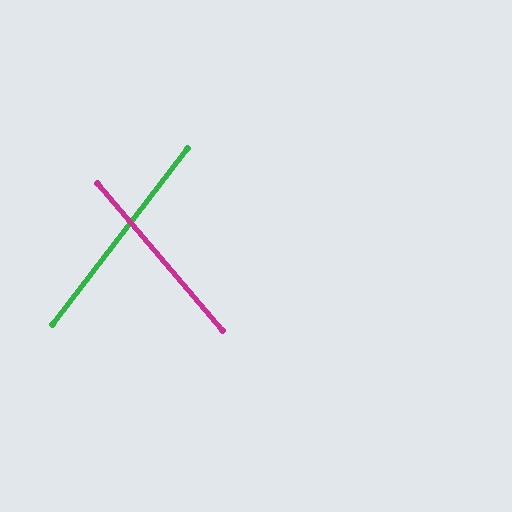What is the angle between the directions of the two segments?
Approximately 78 degrees.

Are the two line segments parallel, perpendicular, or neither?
Neither parallel nor perpendicular — they differ by about 78°.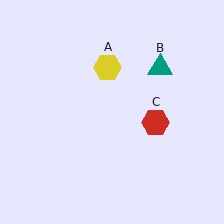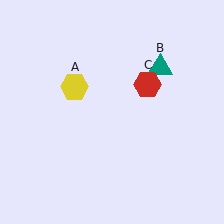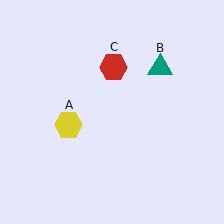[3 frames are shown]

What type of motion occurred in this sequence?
The yellow hexagon (object A), red hexagon (object C) rotated counterclockwise around the center of the scene.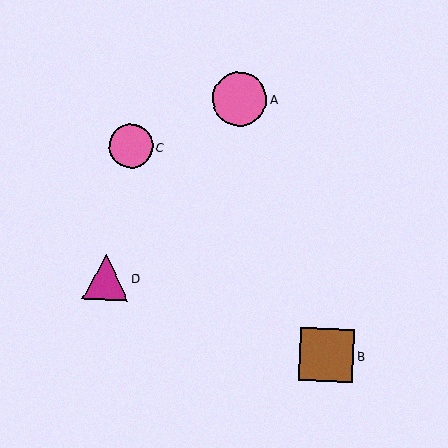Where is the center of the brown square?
The center of the brown square is at (327, 355).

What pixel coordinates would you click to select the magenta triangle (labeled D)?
Click at (106, 277) to select the magenta triangle D.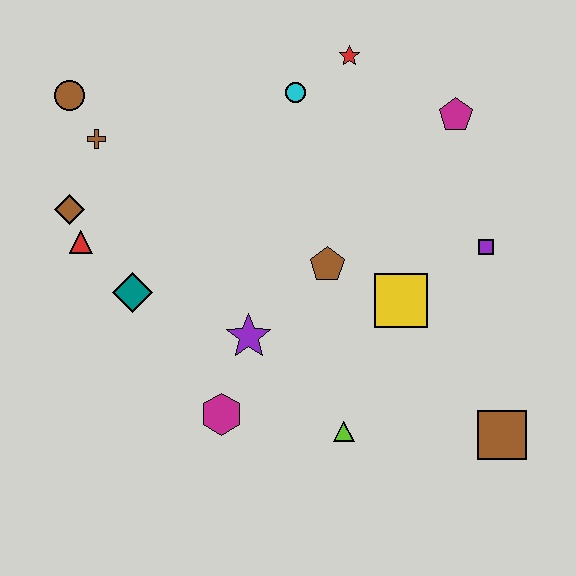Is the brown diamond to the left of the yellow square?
Yes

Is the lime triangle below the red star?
Yes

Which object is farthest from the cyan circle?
The brown square is farthest from the cyan circle.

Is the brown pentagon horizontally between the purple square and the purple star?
Yes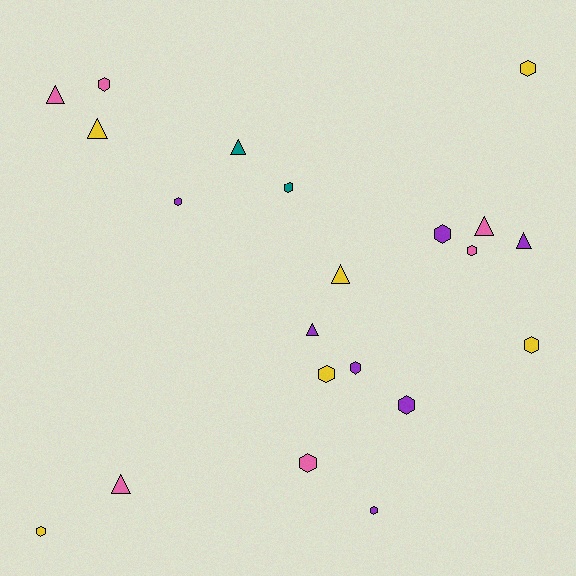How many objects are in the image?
There are 21 objects.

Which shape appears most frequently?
Hexagon, with 13 objects.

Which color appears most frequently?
Purple, with 7 objects.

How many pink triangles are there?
There are 3 pink triangles.